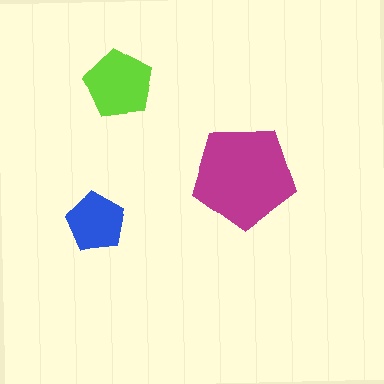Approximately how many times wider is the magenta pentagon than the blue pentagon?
About 1.5 times wider.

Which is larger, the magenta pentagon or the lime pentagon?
The magenta one.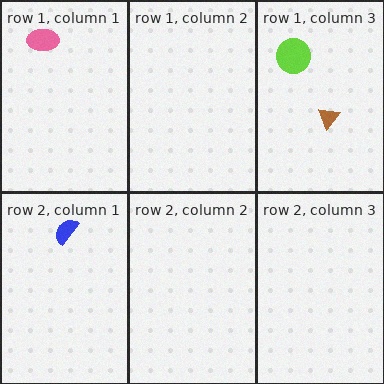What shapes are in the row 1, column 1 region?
The pink ellipse.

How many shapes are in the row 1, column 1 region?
1.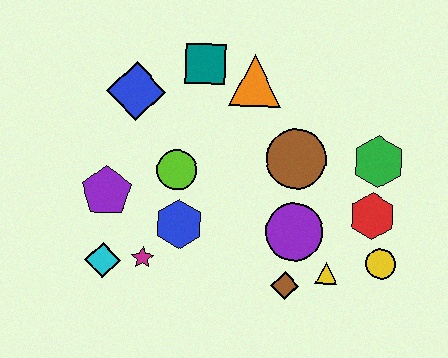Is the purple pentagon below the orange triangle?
Yes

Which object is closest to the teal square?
The orange triangle is closest to the teal square.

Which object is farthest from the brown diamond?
The blue diamond is farthest from the brown diamond.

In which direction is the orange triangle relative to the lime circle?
The orange triangle is above the lime circle.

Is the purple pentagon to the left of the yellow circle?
Yes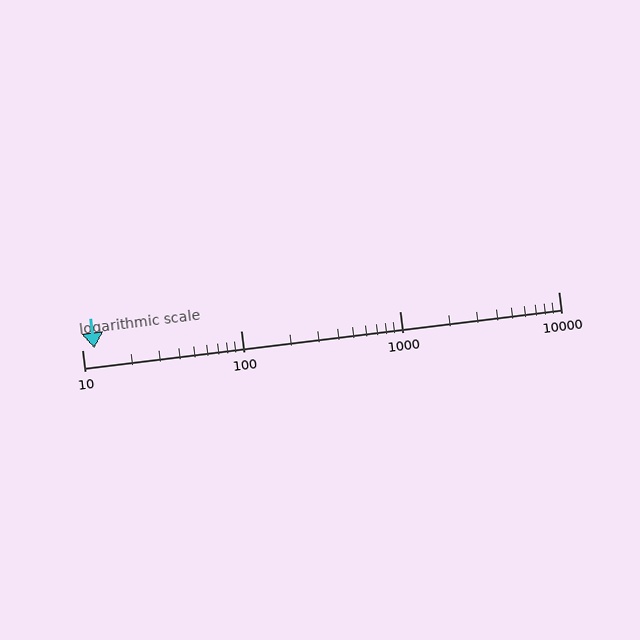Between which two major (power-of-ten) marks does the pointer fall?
The pointer is between 10 and 100.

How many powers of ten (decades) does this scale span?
The scale spans 3 decades, from 10 to 10000.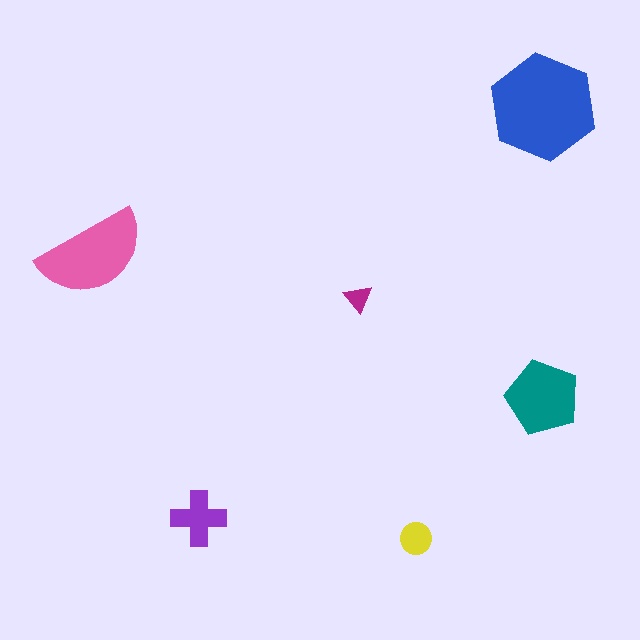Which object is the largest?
The blue hexagon.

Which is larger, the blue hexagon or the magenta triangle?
The blue hexagon.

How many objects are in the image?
There are 6 objects in the image.